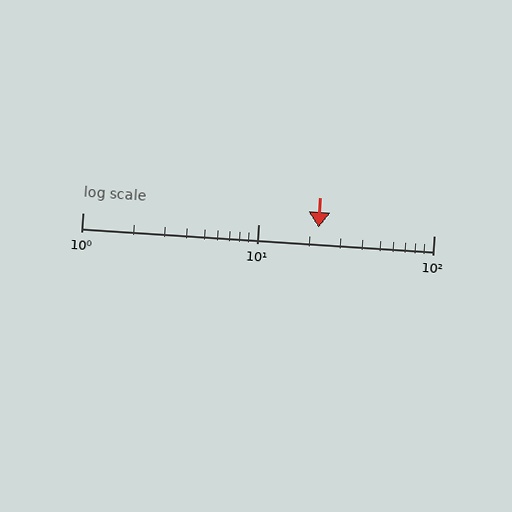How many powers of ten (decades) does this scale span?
The scale spans 2 decades, from 1 to 100.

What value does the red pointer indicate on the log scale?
The pointer indicates approximately 22.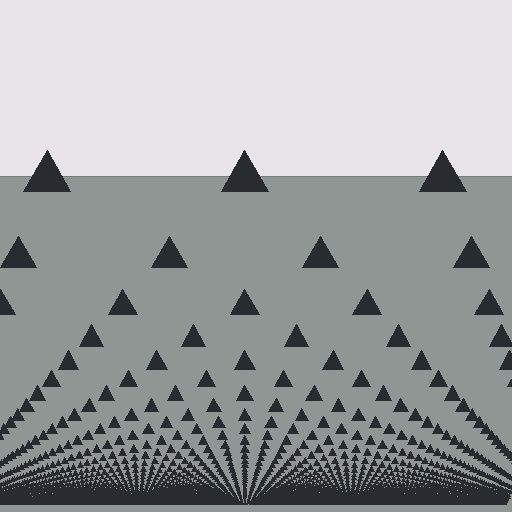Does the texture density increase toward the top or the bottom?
Density increases toward the bottom.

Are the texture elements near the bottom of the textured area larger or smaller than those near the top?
Smaller. The gradient is inverted — elements near the bottom are smaller and denser.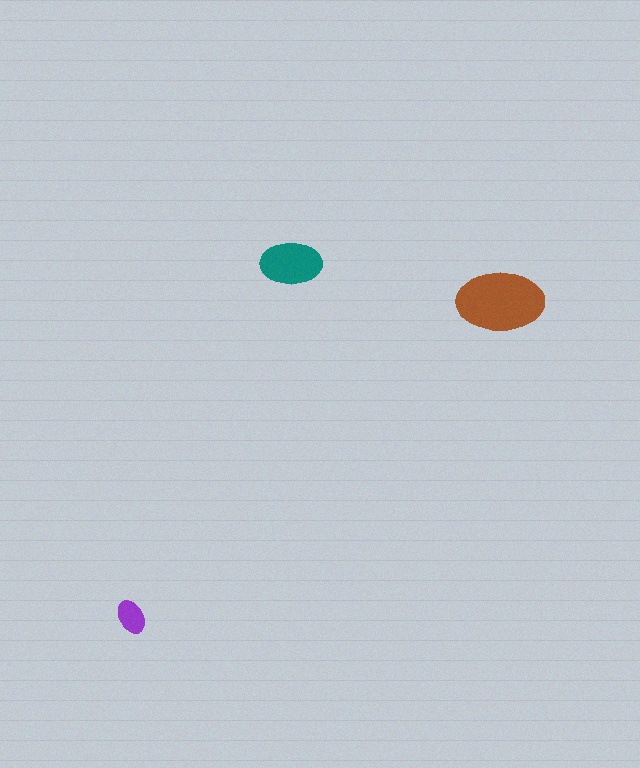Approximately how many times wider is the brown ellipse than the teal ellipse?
About 1.5 times wider.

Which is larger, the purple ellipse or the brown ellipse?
The brown one.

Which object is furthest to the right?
The brown ellipse is rightmost.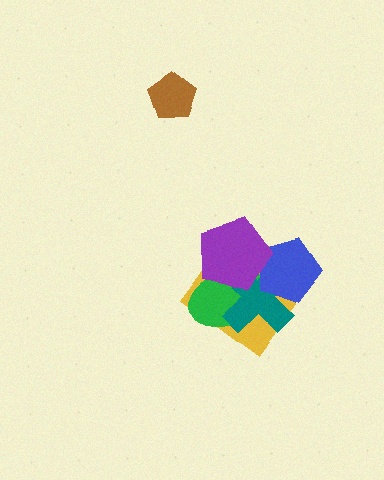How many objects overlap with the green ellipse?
4 objects overlap with the green ellipse.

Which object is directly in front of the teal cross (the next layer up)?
The blue pentagon is directly in front of the teal cross.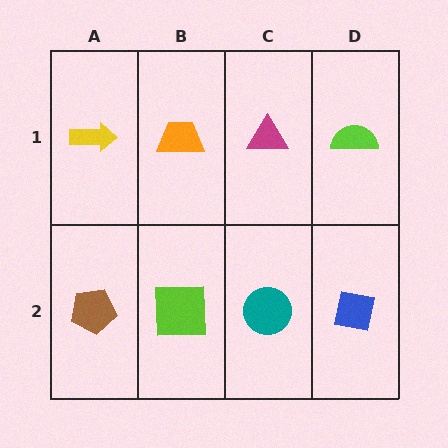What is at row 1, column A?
A yellow arrow.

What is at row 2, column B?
A lime square.